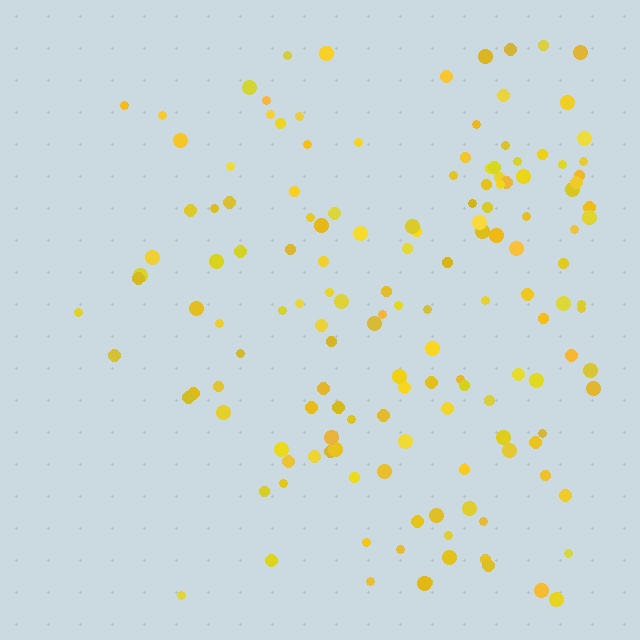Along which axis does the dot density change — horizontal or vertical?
Horizontal.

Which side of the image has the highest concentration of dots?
The right.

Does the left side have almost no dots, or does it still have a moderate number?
Still a moderate number, just noticeably fewer than the right.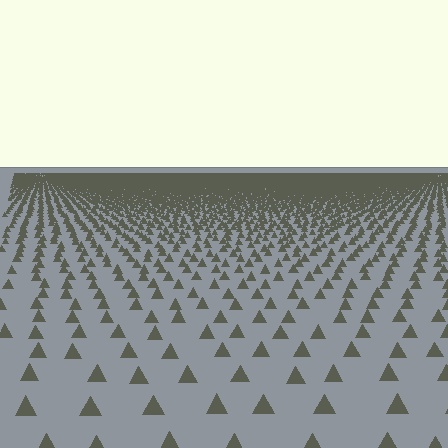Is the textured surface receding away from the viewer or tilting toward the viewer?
The surface is receding away from the viewer. Texture elements get smaller and denser toward the top.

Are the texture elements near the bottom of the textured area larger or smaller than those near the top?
Larger. Near the bottom, elements are closer to the viewer and appear at a bigger on-screen size.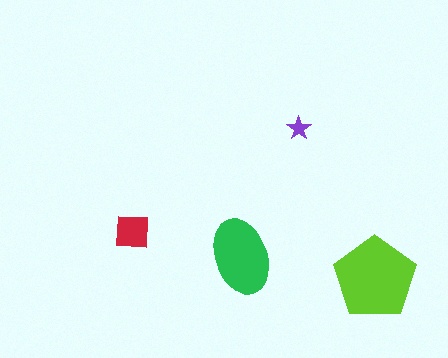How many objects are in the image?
There are 4 objects in the image.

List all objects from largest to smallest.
The lime pentagon, the green ellipse, the red square, the purple star.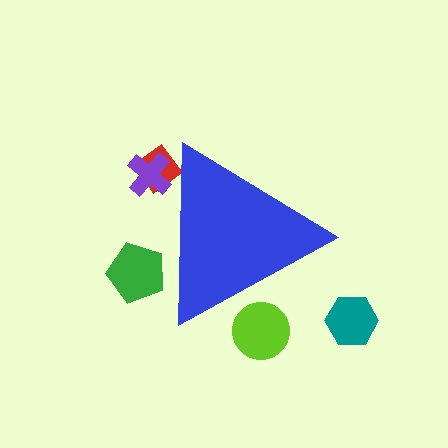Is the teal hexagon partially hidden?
No, the teal hexagon is fully visible.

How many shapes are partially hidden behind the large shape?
4 shapes are partially hidden.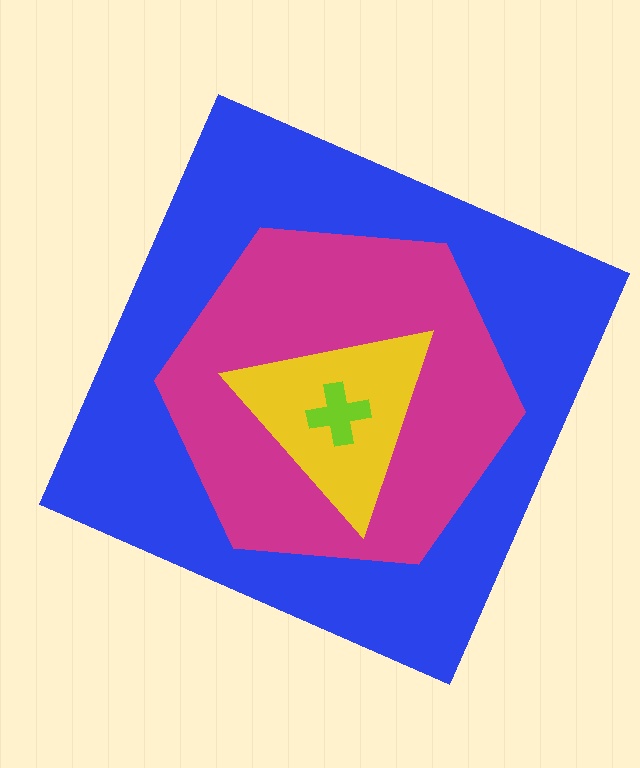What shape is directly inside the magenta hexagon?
The yellow triangle.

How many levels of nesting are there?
4.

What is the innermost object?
The lime cross.